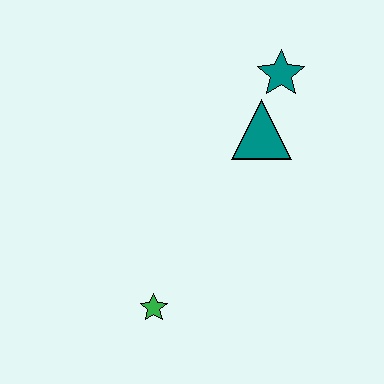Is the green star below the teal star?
Yes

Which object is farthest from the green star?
The teal star is farthest from the green star.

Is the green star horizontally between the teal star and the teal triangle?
No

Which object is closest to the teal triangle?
The teal star is closest to the teal triangle.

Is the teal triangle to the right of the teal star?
No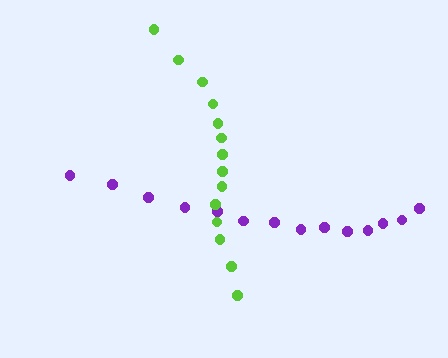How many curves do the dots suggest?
There are 2 distinct paths.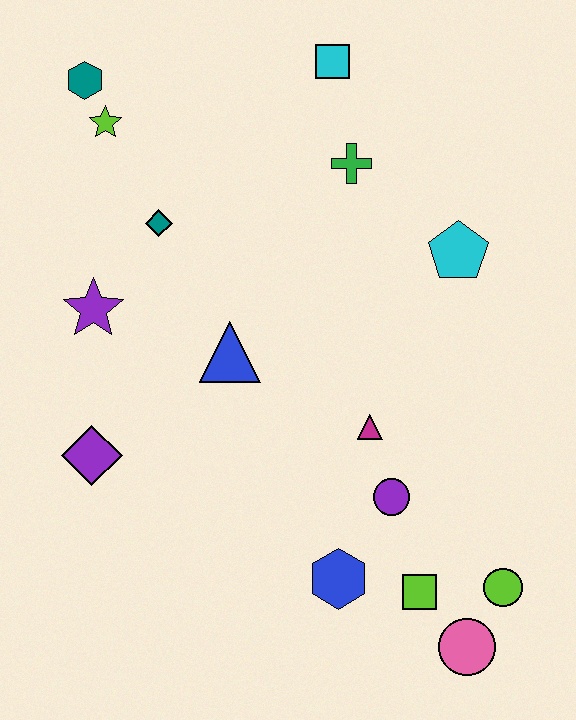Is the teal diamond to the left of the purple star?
No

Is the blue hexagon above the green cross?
No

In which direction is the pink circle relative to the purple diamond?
The pink circle is to the right of the purple diamond.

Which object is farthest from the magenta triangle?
The teal hexagon is farthest from the magenta triangle.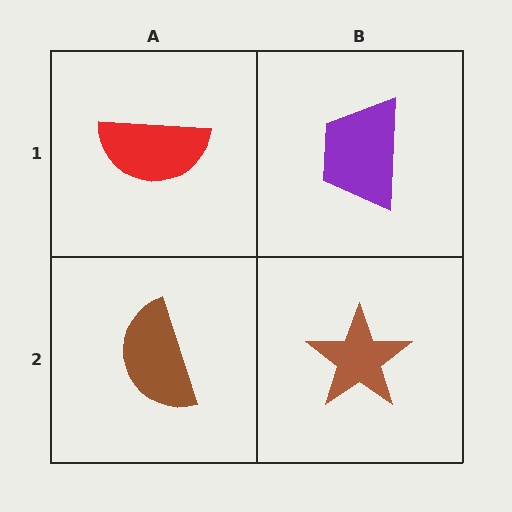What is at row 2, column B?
A brown star.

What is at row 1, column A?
A red semicircle.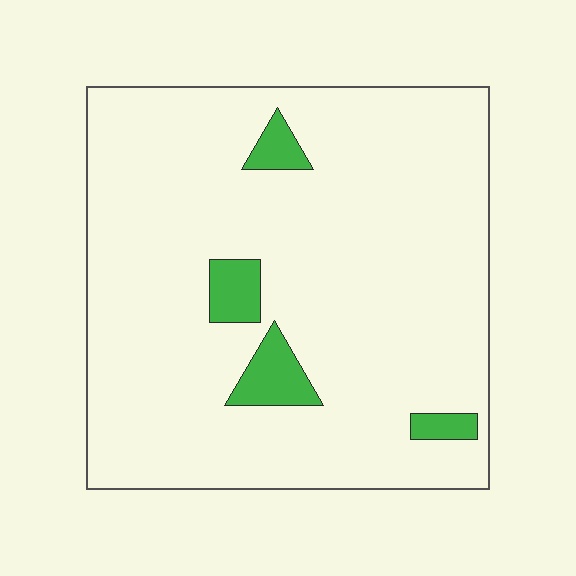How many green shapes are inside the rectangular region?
4.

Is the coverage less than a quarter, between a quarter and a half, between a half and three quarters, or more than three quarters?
Less than a quarter.